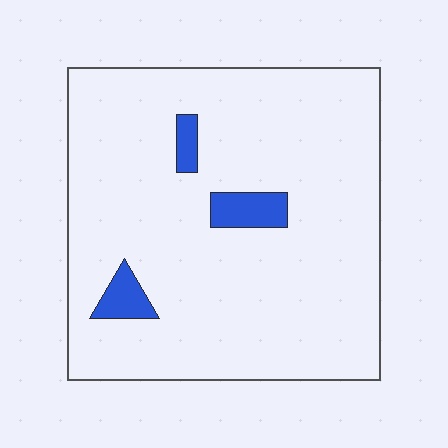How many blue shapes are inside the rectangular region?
3.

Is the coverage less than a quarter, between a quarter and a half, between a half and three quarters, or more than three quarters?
Less than a quarter.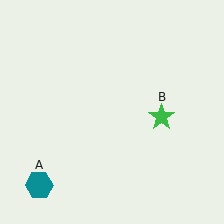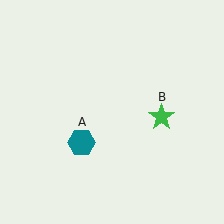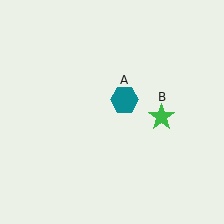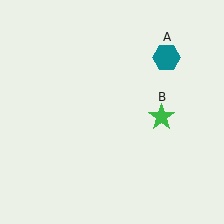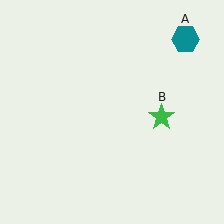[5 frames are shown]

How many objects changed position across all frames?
1 object changed position: teal hexagon (object A).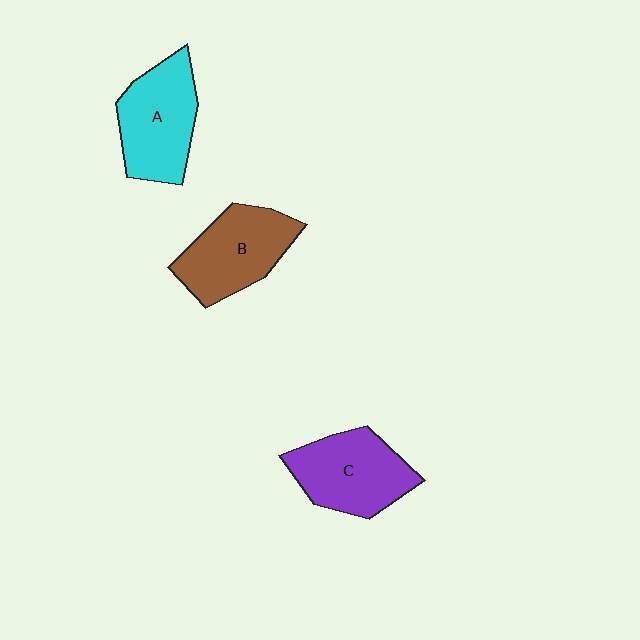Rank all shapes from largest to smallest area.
From largest to smallest: A (cyan), C (purple), B (brown).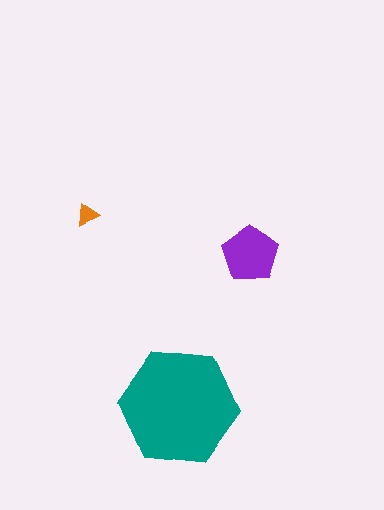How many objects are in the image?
There are 3 objects in the image.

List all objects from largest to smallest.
The teal hexagon, the purple pentagon, the orange triangle.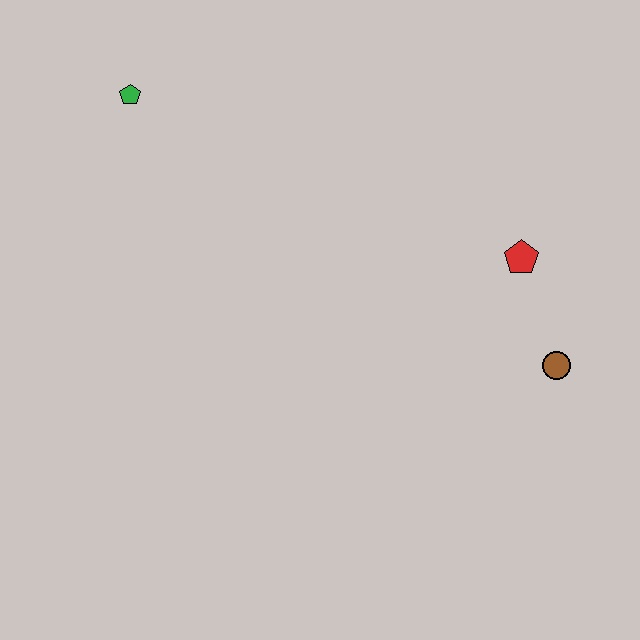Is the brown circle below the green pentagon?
Yes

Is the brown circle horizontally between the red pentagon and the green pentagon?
No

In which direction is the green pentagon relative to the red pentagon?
The green pentagon is to the left of the red pentagon.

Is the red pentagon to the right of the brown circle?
No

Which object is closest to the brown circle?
The red pentagon is closest to the brown circle.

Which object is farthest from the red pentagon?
The green pentagon is farthest from the red pentagon.